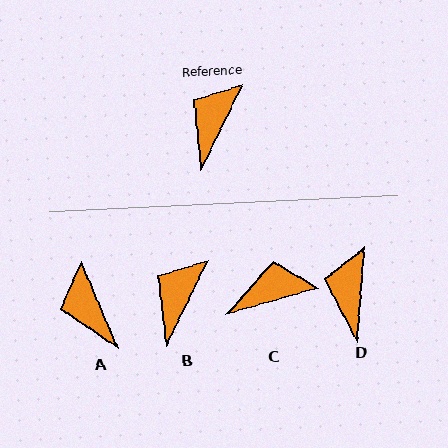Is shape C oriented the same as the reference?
No, it is off by about 48 degrees.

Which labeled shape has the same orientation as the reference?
B.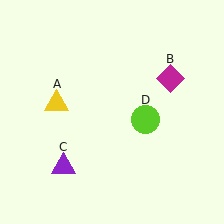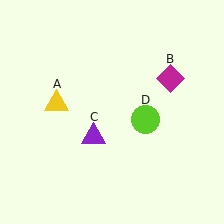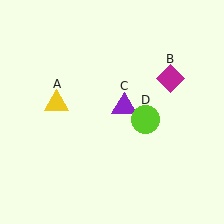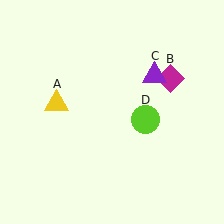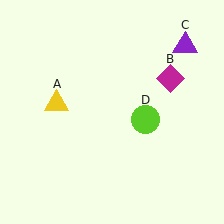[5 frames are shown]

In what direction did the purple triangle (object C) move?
The purple triangle (object C) moved up and to the right.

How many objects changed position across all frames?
1 object changed position: purple triangle (object C).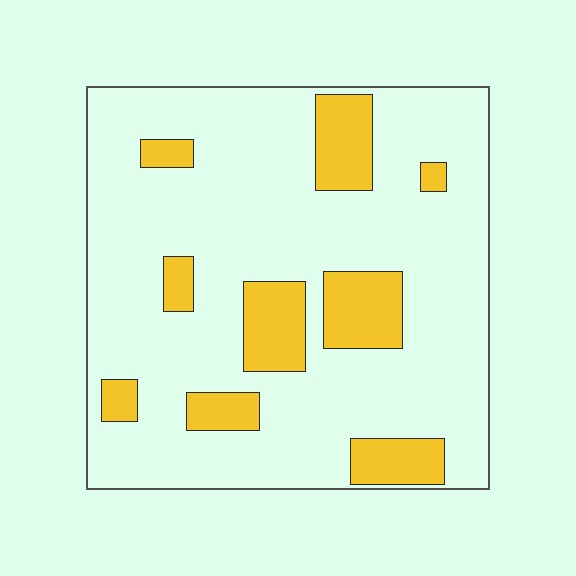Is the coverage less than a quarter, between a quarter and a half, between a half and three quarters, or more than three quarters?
Less than a quarter.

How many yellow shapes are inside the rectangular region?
9.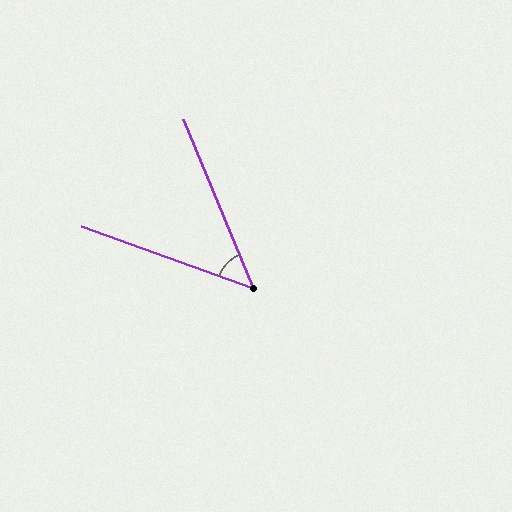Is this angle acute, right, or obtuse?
It is acute.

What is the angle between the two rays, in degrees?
Approximately 48 degrees.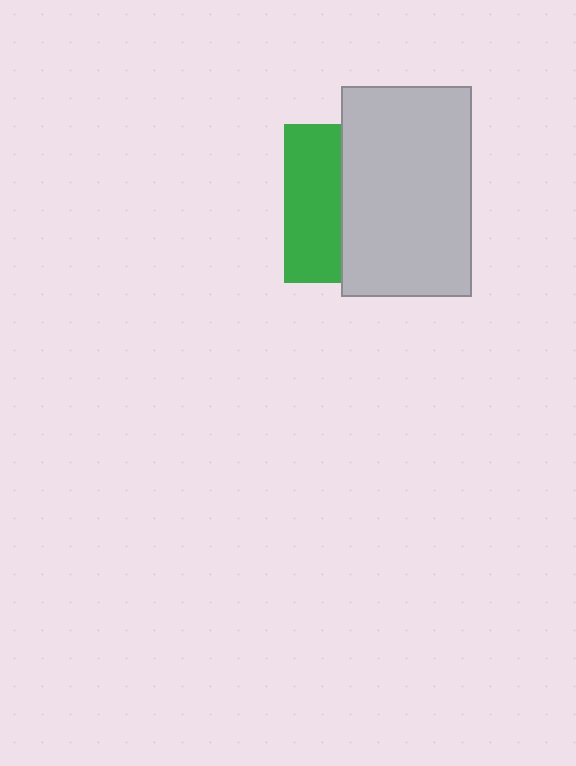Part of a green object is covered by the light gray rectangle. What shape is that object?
It is a square.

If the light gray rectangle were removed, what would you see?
You would see the complete green square.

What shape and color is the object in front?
The object in front is a light gray rectangle.